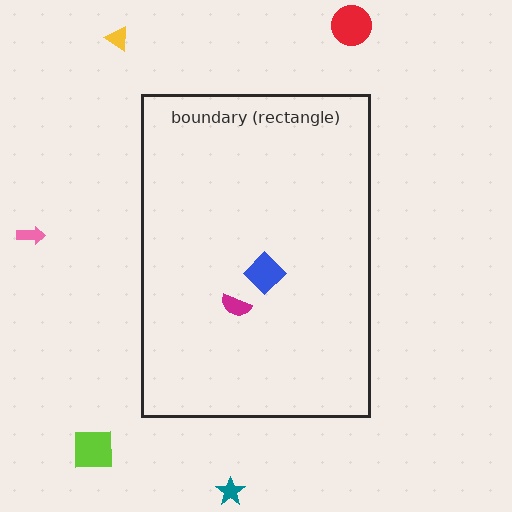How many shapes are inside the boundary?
2 inside, 5 outside.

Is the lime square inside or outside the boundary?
Outside.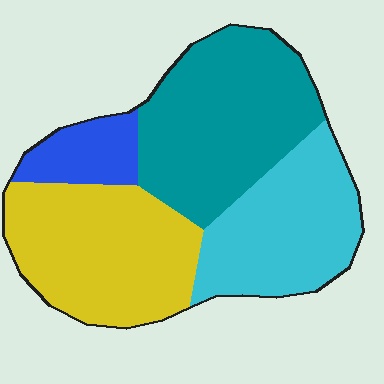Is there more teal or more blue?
Teal.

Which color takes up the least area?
Blue, at roughly 10%.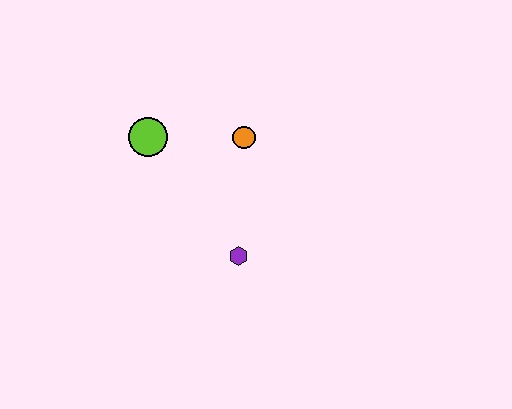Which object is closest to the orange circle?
The lime circle is closest to the orange circle.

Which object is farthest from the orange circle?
The purple hexagon is farthest from the orange circle.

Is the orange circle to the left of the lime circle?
No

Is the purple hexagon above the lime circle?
No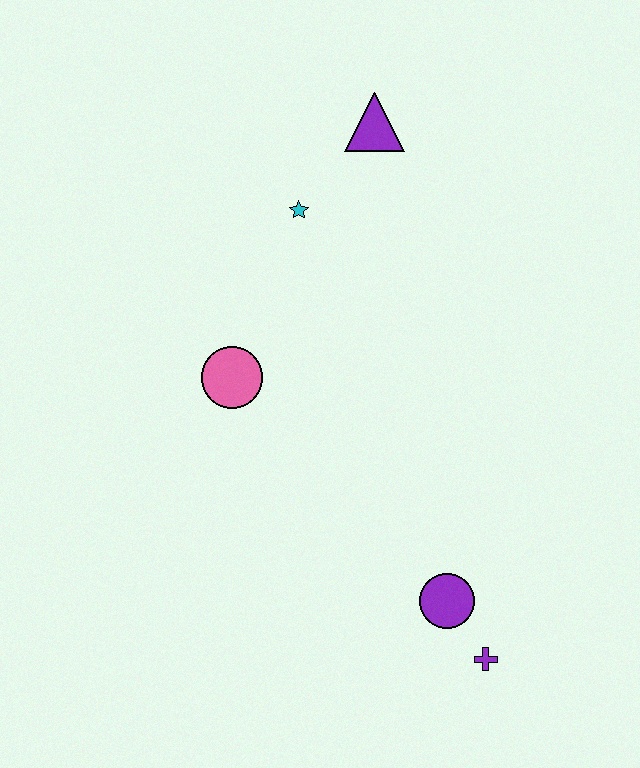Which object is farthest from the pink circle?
The purple cross is farthest from the pink circle.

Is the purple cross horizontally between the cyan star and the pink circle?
No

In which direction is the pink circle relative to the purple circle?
The pink circle is above the purple circle.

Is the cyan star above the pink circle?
Yes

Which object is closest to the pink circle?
The cyan star is closest to the pink circle.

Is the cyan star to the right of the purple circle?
No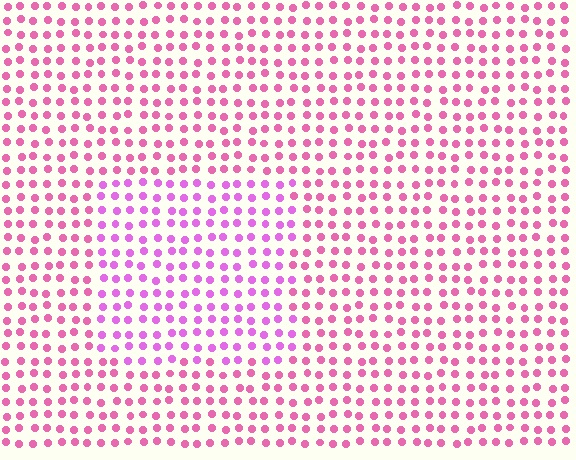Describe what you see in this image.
The image is filled with small pink elements in a uniform arrangement. A rectangle-shaped region is visible where the elements are tinted to a slightly different hue, forming a subtle color boundary.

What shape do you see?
I see a rectangle.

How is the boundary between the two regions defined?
The boundary is defined purely by a slight shift in hue (about 28 degrees). Spacing, size, and orientation are identical on both sides.